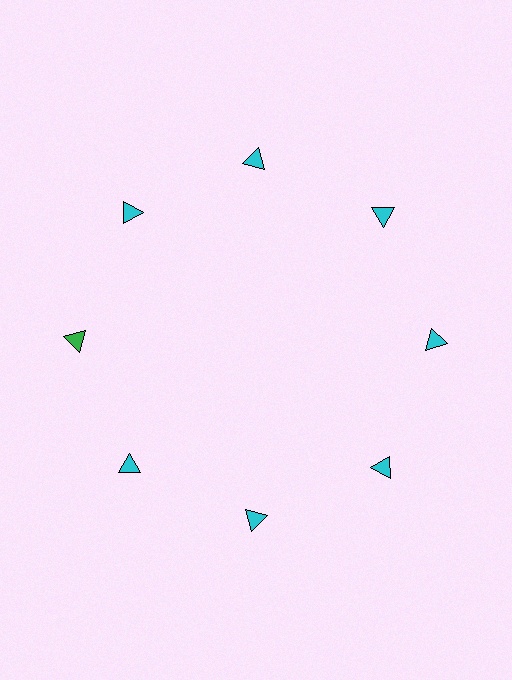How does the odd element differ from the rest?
It has a different color: green instead of cyan.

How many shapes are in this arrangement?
There are 8 shapes arranged in a ring pattern.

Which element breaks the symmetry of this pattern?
The green triangle at roughly the 9 o'clock position breaks the symmetry. All other shapes are cyan triangles.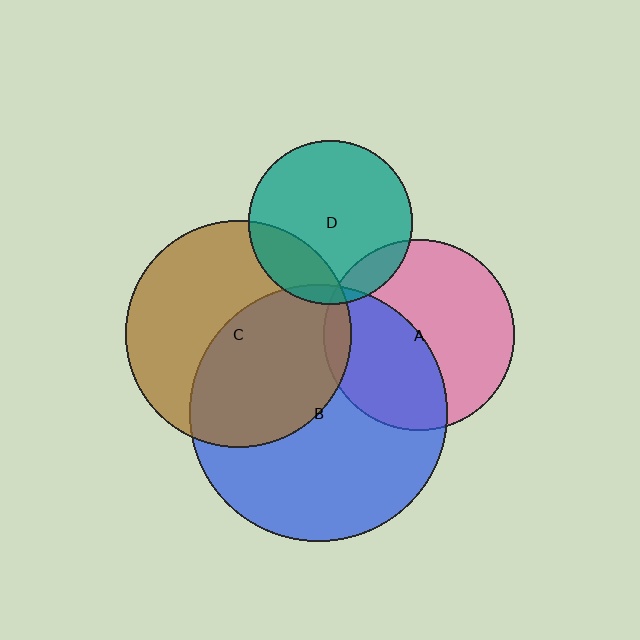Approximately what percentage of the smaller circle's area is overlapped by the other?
Approximately 5%.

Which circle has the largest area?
Circle B (blue).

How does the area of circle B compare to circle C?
Approximately 1.3 times.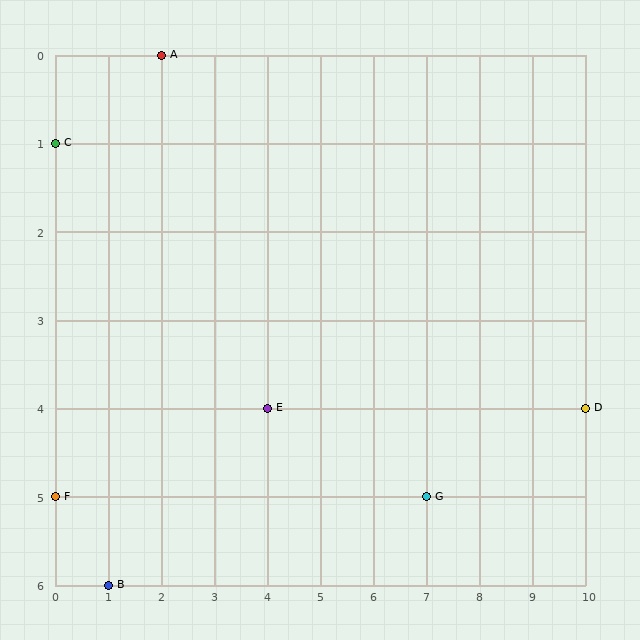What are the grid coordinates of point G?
Point G is at grid coordinates (7, 5).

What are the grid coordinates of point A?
Point A is at grid coordinates (2, 0).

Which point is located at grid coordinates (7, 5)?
Point G is at (7, 5).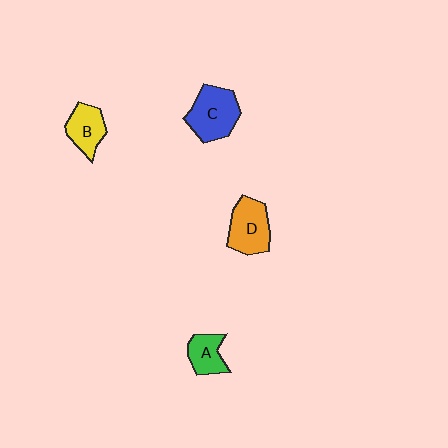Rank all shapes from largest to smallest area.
From largest to smallest: C (blue), D (orange), B (yellow), A (green).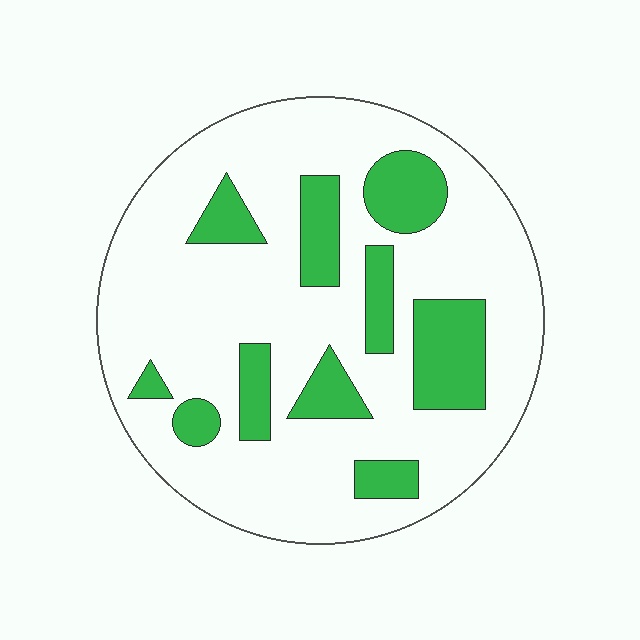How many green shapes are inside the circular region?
10.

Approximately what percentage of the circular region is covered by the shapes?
Approximately 25%.